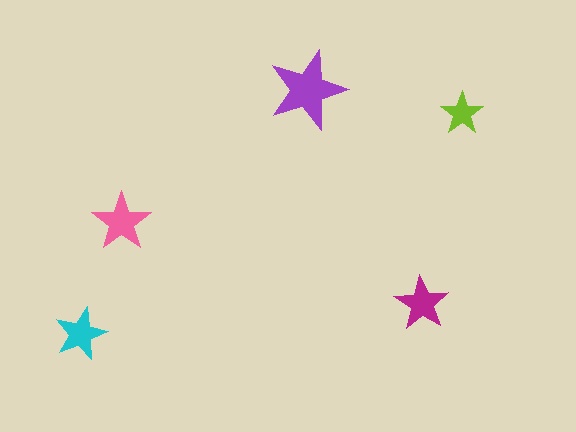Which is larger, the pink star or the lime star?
The pink one.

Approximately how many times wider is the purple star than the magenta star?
About 1.5 times wider.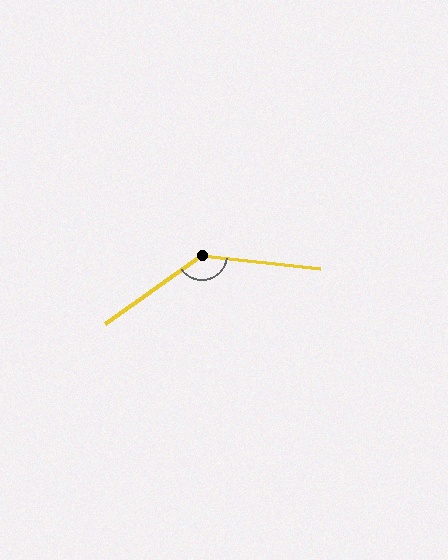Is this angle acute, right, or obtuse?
It is obtuse.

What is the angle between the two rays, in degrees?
Approximately 137 degrees.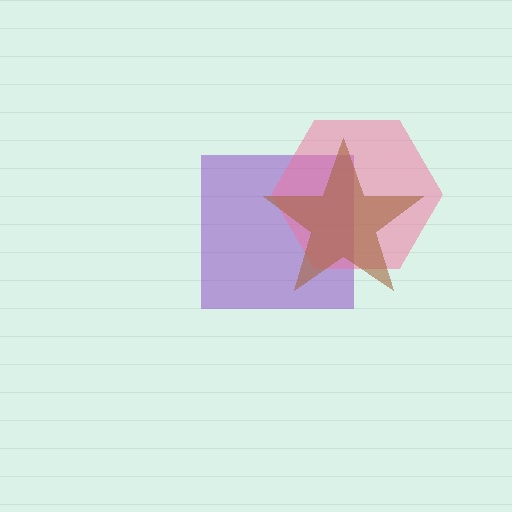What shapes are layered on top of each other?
The layered shapes are: a purple square, a pink hexagon, a brown star.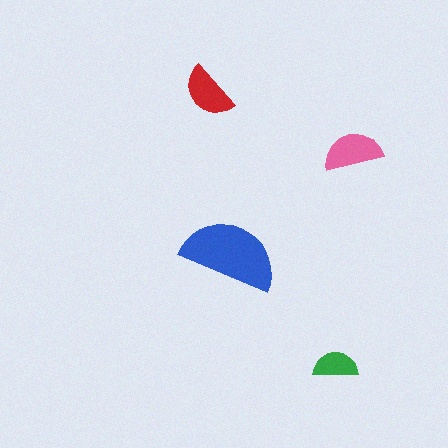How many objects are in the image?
There are 4 objects in the image.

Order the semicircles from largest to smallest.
the blue one, the pink one, the red one, the green one.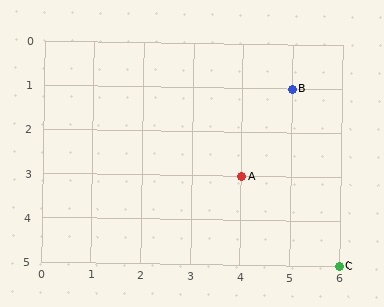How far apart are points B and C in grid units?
Points B and C are 1 column and 4 rows apart (about 4.1 grid units diagonally).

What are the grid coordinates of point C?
Point C is at grid coordinates (6, 5).